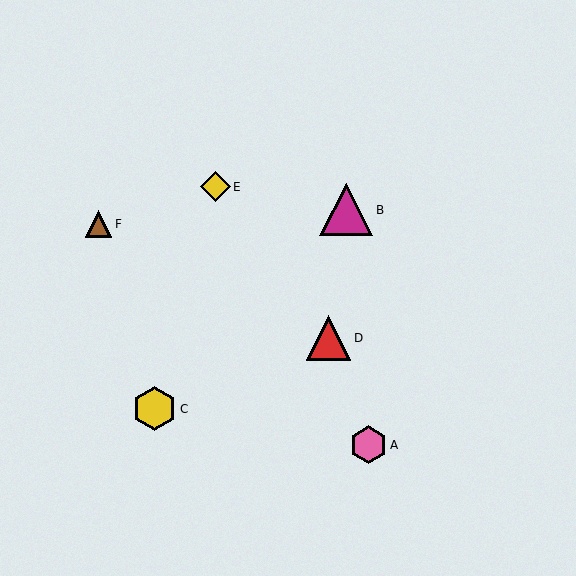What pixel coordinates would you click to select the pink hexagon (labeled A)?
Click at (368, 445) to select the pink hexagon A.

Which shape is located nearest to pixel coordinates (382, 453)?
The pink hexagon (labeled A) at (368, 445) is nearest to that location.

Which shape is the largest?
The magenta triangle (labeled B) is the largest.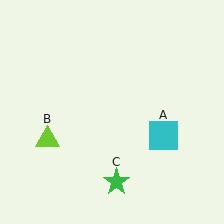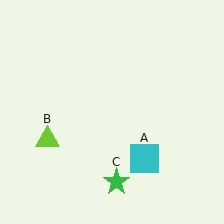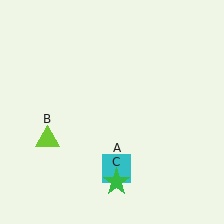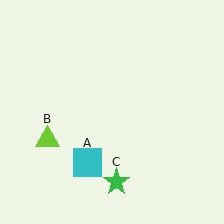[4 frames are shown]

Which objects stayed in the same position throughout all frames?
Lime triangle (object B) and green star (object C) remained stationary.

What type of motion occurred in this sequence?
The cyan square (object A) rotated clockwise around the center of the scene.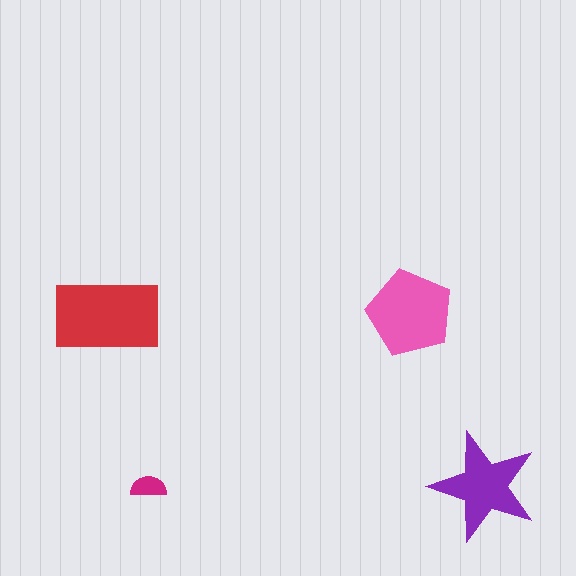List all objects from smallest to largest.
The magenta semicircle, the purple star, the pink pentagon, the red rectangle.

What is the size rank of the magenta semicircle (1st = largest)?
4th.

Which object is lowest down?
The purple star is bottommost.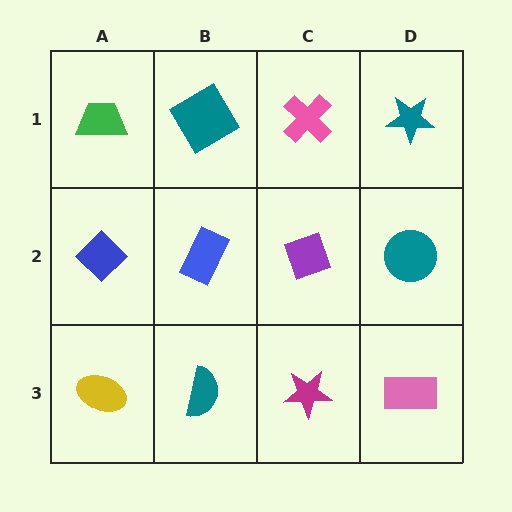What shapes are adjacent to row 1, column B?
A blue rectangle (row 2, column B), a green trapezoid (row 1, column A), a pink cross (row 1, column C).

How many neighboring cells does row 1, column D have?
2.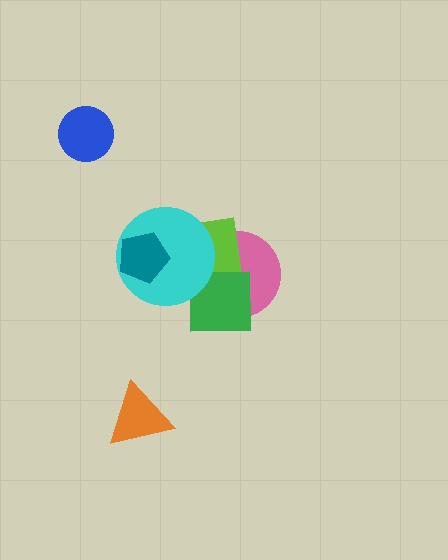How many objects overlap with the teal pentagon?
1 object overlaps with the teal pentagon.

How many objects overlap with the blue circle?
0 objects overlap with the blue circle.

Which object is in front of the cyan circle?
The teal pentagon is in front of the cyan circle.